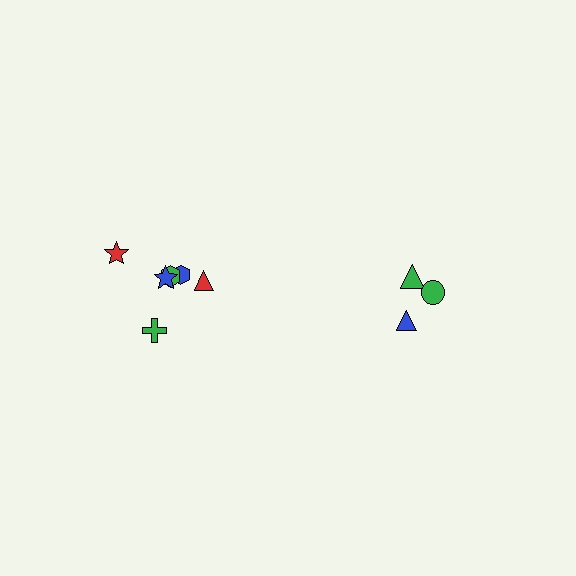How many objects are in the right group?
There are 3 objects.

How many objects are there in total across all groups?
There are 9 objects.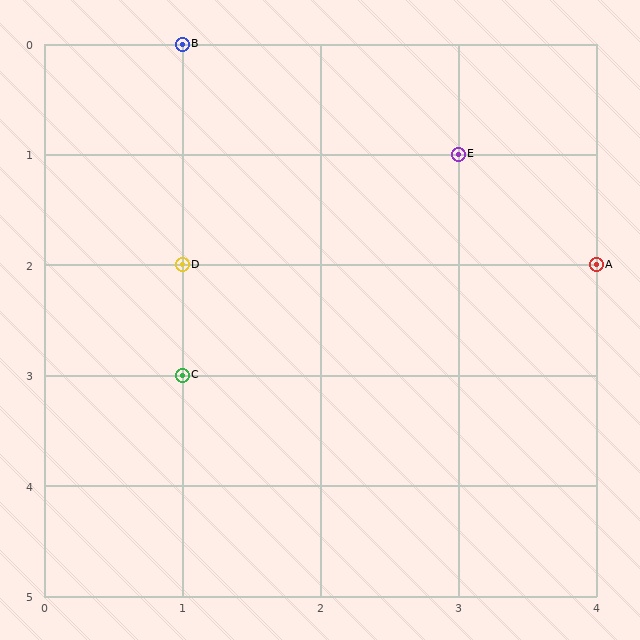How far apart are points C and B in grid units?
Points C and B are 3 rows apart.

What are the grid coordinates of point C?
Point C is at grid coordinates (1, 3).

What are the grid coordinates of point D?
Point D is at grid coordinates (1, 2).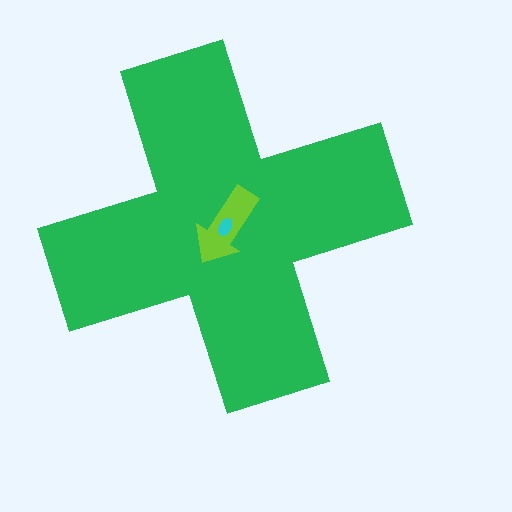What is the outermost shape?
The green cross.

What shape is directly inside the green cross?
The lime arrow.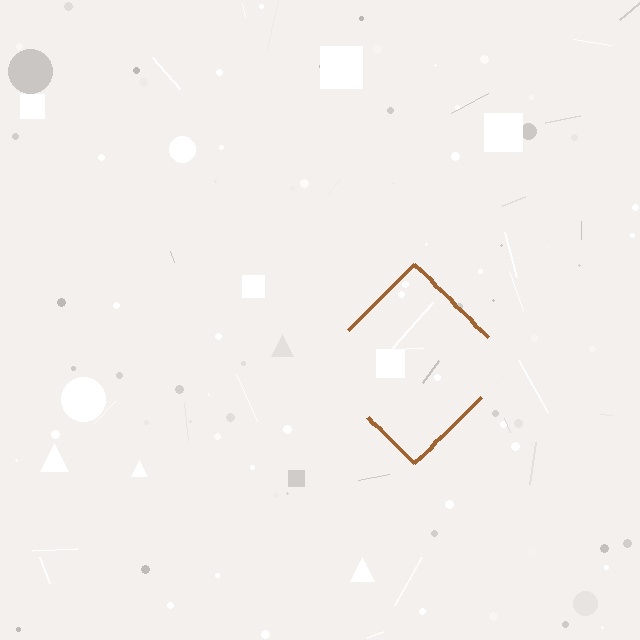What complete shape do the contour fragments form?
The contour fragments form a diamond.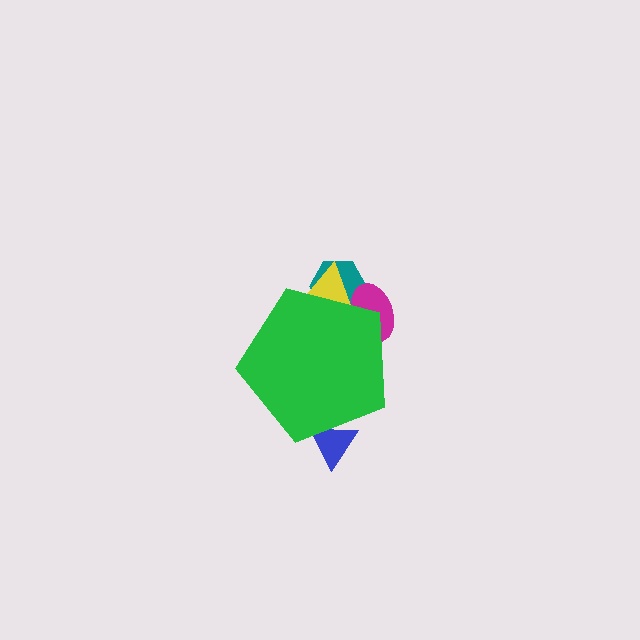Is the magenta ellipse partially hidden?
Yes, the magenta ellipse is partially hidden behind the green pentagon.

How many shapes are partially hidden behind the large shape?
4 shapes are partially hidden.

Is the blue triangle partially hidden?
Yes, the blue triangle is partially hidden behind the green pentagon.